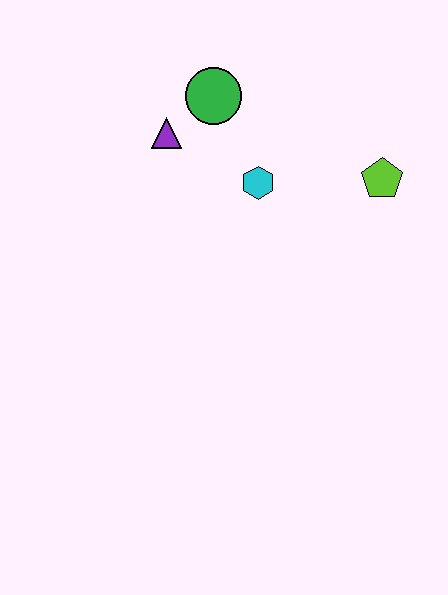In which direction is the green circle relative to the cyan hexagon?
The green circle is above the cyan hexagon.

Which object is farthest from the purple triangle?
The lime pentagon is farthest from the purple triangle.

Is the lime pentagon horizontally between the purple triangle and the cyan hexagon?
No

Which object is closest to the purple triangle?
The green circle is closest to the purple triangle.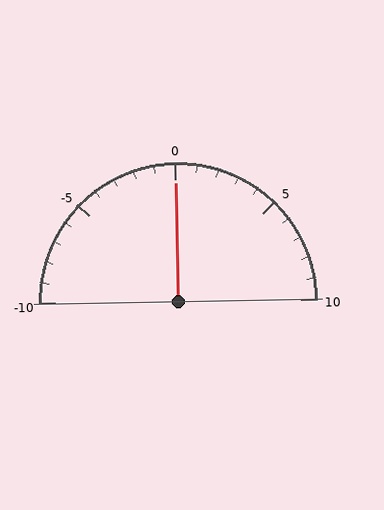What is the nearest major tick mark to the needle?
The nearest major tick mark is 0.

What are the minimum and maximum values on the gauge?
The gauge ranges from -10 to 10.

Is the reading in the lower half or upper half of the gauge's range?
The reading is in the upper half of the range (-10 to 10).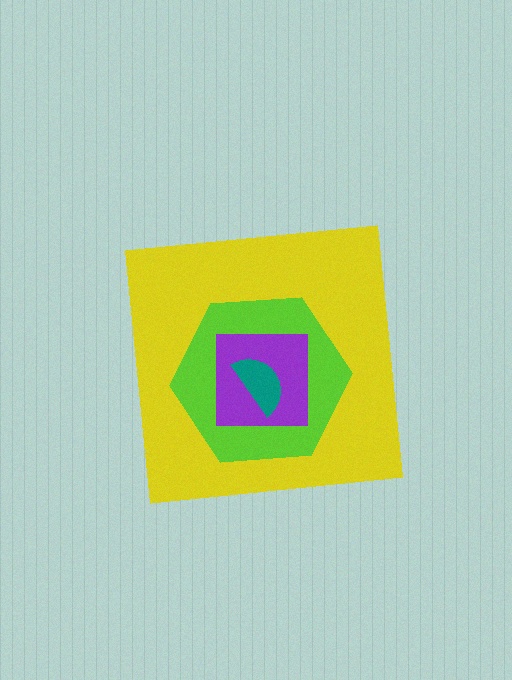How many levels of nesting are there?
4.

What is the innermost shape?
The teal semicircle.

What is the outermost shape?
The yellow square.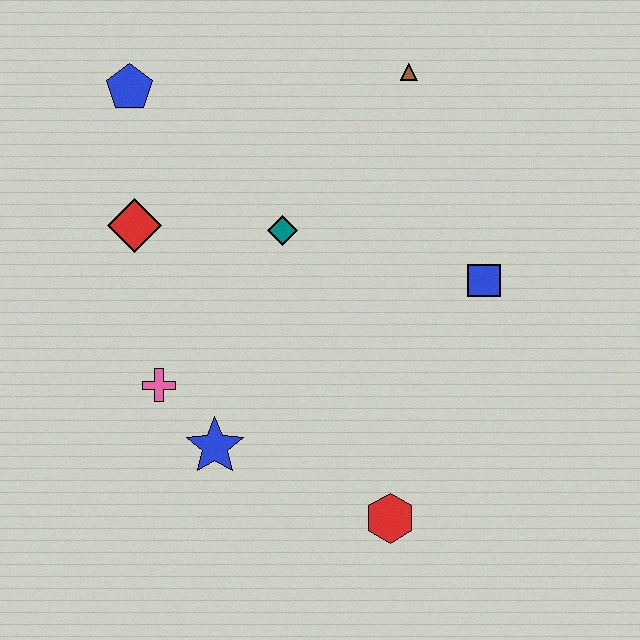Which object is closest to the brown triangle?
The teal diamond is closest to the brown triangle.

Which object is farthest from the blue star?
The brown triangle is farthest from the blue star.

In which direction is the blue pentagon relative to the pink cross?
The blue pentagon is above the pink cross.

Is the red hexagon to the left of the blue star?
No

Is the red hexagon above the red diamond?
No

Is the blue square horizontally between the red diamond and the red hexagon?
No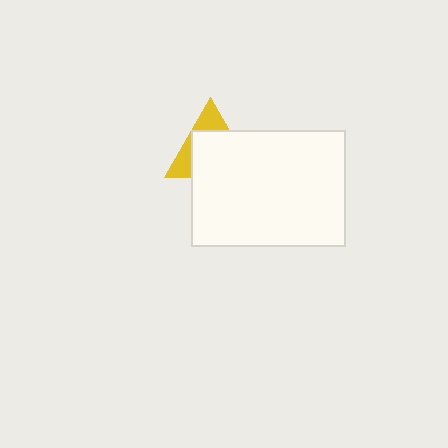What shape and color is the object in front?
The object in front is a white rectangle.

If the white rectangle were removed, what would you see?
You would see the complete yellow triangle.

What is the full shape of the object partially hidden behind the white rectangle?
The partially hidden object is a yellow triangle.